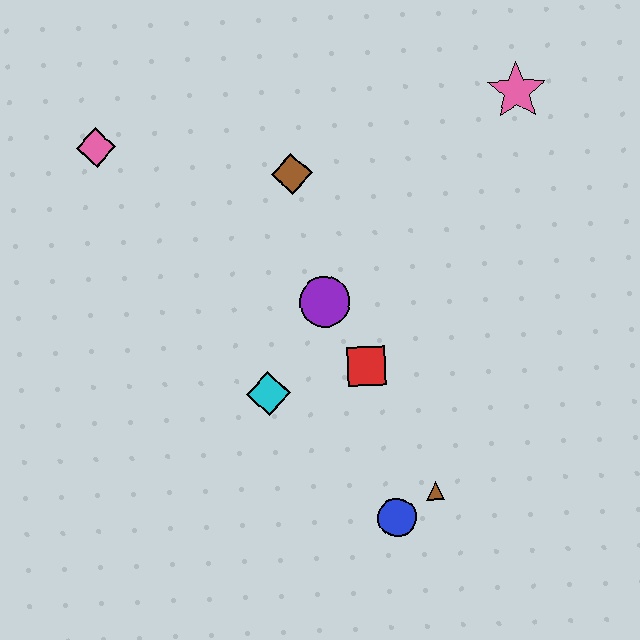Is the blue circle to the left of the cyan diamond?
No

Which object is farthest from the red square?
The pink diamond is farthest from the red square.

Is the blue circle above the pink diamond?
No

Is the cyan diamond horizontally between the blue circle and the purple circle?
No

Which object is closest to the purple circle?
The red square is closest to the purple circle.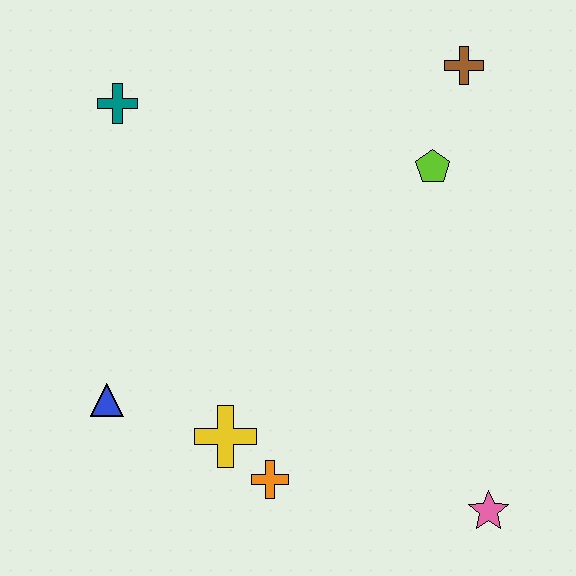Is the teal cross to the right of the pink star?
No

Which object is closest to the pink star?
The orange cross is closest to the pink star.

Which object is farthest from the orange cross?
The brown cross is farthest from the orange cross.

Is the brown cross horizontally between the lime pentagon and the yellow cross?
No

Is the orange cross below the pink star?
No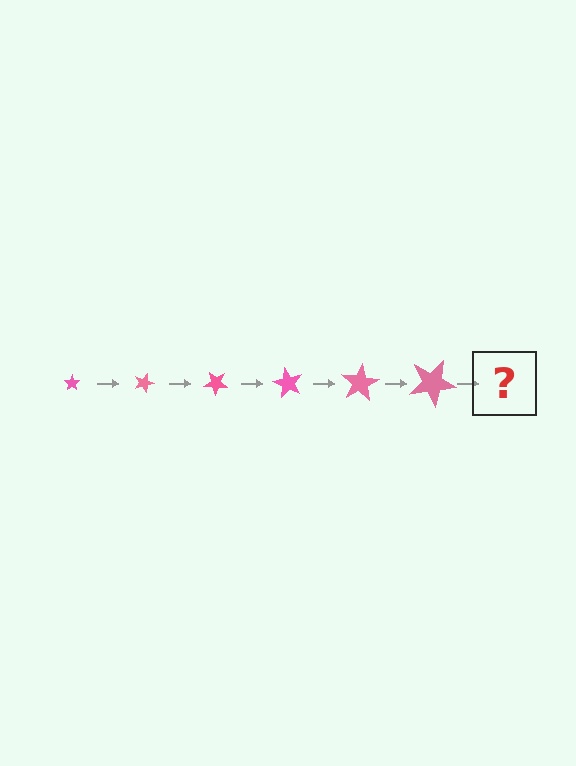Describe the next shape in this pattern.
It should be a star, larger than the previous one and rotated 120 degrees from the start.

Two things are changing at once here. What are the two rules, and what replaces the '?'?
The two rules are that the star grows larger each step and it rotates 20 degrees each step. The '?' should be a star, larger than the previous one and rotated 120 degrees from the start.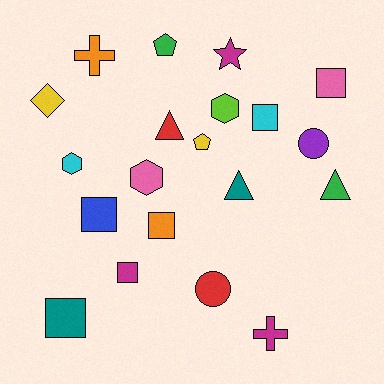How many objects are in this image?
There are 20 objects.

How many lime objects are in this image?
There is 1 lime object.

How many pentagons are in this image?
There are 2 pentagons.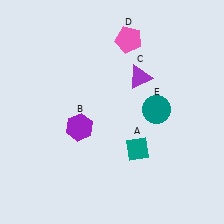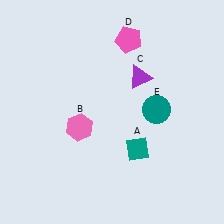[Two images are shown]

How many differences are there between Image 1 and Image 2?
There is 1 difference between the two images.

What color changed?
The hexagon (B) changed from purple in Image 1 to pink in Image 2.